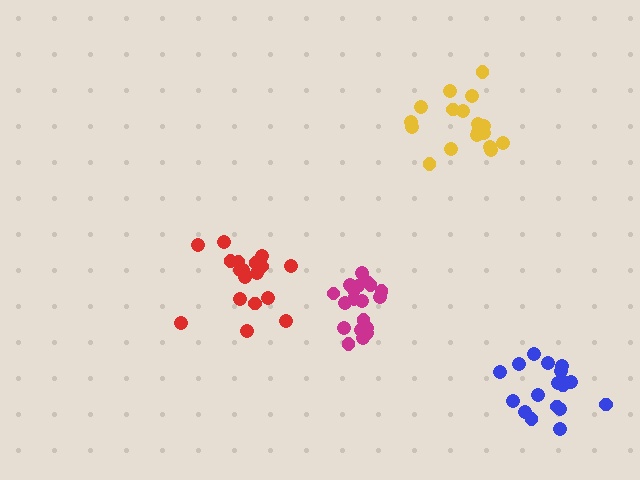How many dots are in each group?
Group 1: 18 dots, Group 2: 19 dots, Group 3: 19 dots, Group 4: 18 dots (74 total).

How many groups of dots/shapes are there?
There are 4 groups.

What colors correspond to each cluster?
The clusters are colored: yellow, magenta, red, blue.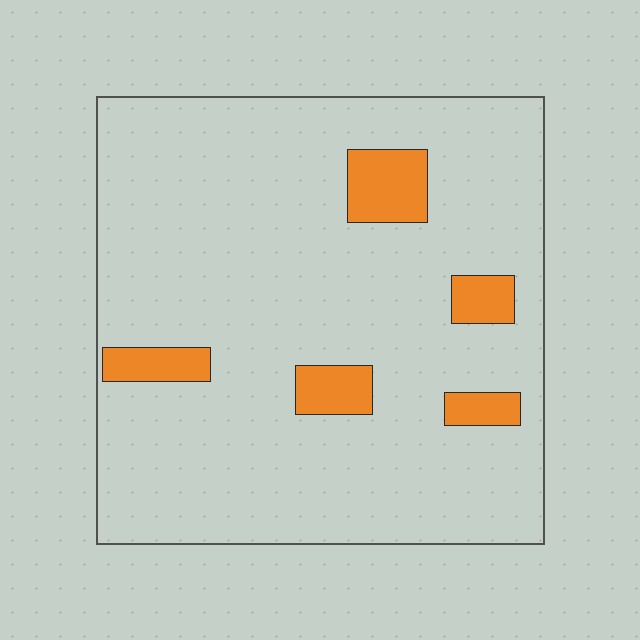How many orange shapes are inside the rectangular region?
5.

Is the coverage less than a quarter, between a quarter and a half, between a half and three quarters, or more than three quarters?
Less than a quarter.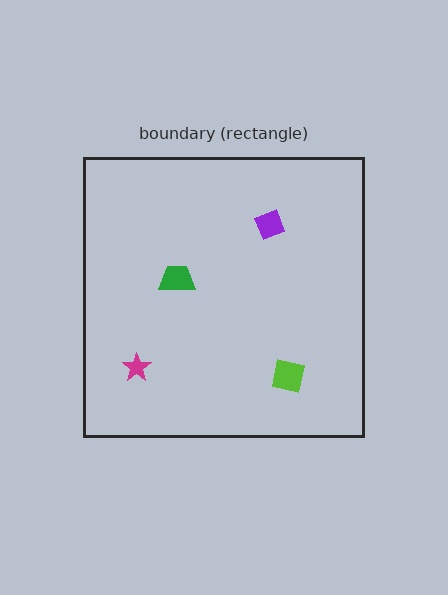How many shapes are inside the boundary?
4 inside, 0 outside.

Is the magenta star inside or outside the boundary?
Inside.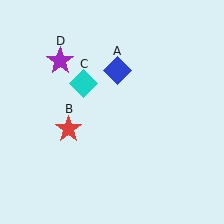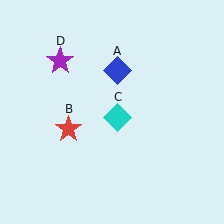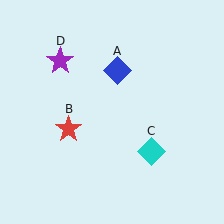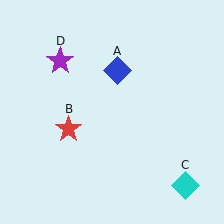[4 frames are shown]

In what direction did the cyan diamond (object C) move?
The cyan diamond (object C) moved down and to the right.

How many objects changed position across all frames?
1 object changed position: cyan diamond (object C).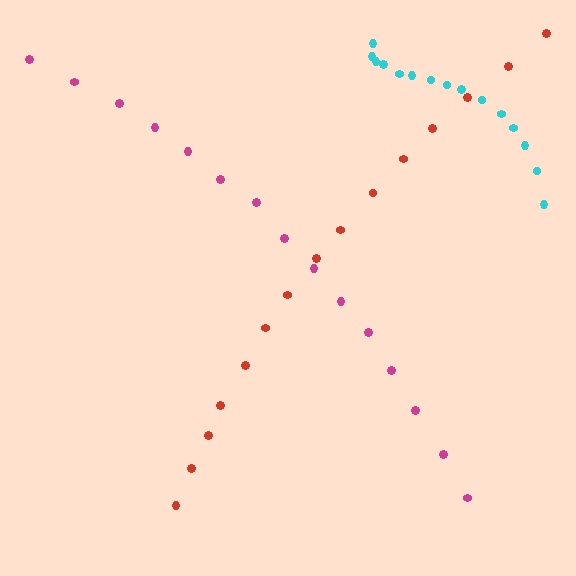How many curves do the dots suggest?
There are 3 distinct paths.